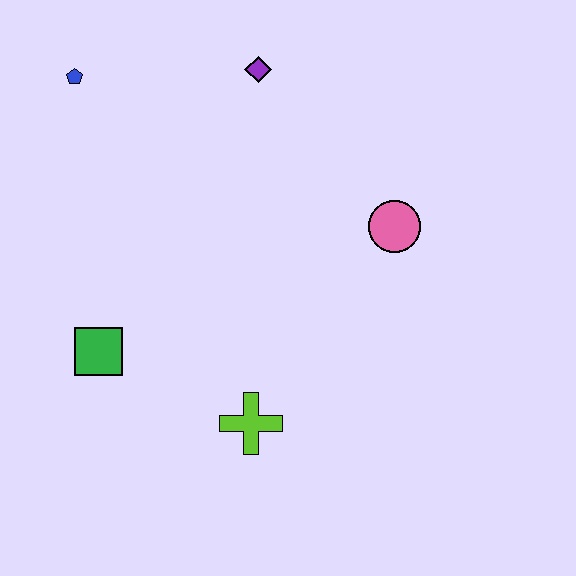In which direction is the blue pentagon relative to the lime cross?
The blue pentagon is above the lime cross.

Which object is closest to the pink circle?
The purple diamond is closest to the pink circle.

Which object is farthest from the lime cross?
The blue pentagon is farthest from the lime cross.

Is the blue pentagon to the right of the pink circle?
No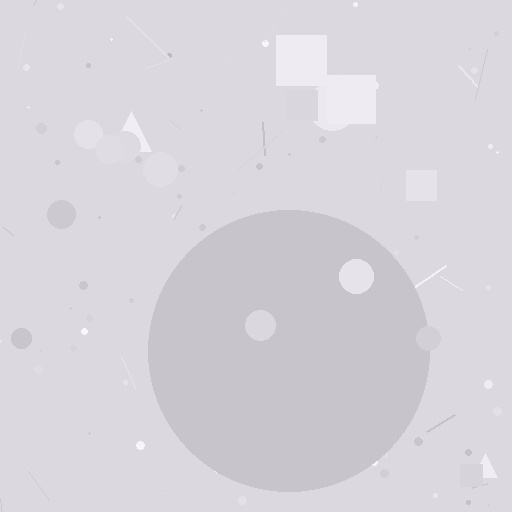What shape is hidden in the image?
A circle is hidden in the image.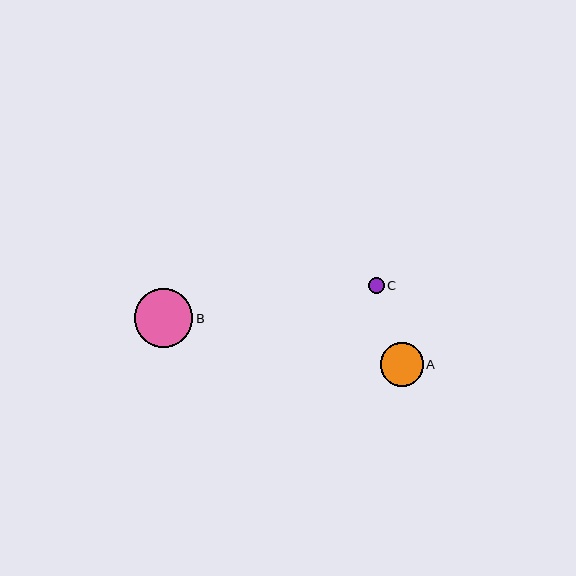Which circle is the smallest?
Circle C is the smallest with a size of approximately 16 pixels.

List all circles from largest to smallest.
From largest to smallest: B, A, C.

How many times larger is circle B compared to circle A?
Circle B is approximately 1.4 times the size of circle A.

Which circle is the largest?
Circle B is the largest with a size of approximately 59 pixels.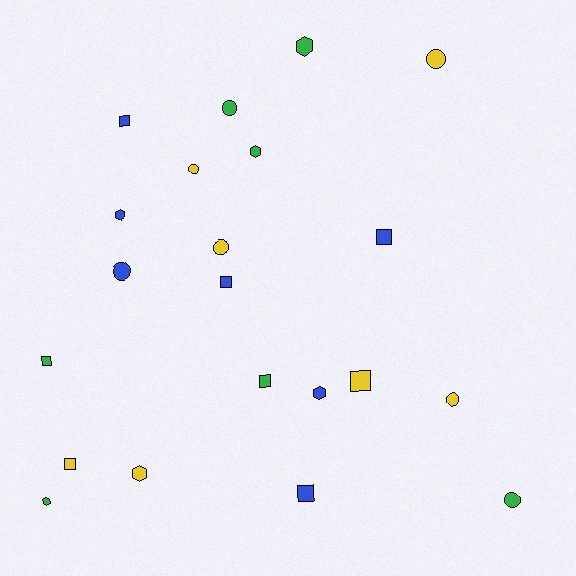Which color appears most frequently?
Blue, with 7 objects.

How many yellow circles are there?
There are 4 yellow circles.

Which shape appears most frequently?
Square, with 8 objects.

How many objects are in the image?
There are 21 objects.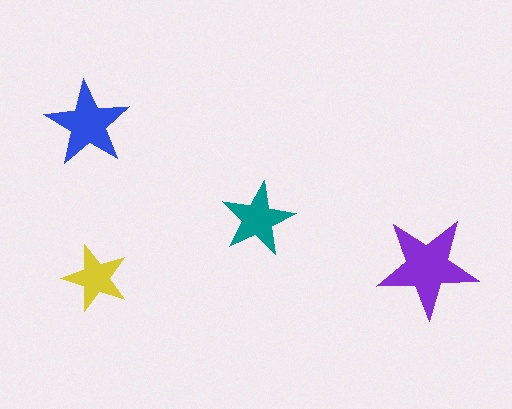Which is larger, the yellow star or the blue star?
The blue one.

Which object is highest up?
The blue star is topmost.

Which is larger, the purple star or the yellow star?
The purple one.